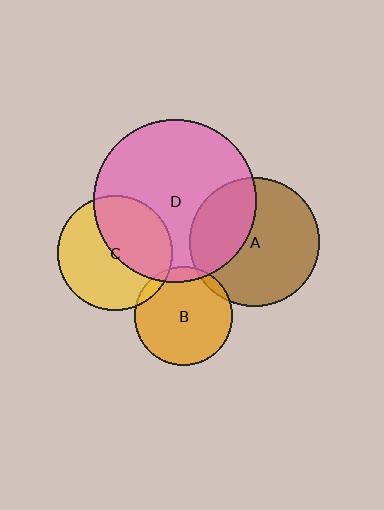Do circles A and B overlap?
Yes.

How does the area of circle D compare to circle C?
Approximately 2.0 times.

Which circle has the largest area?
Circle D (pink).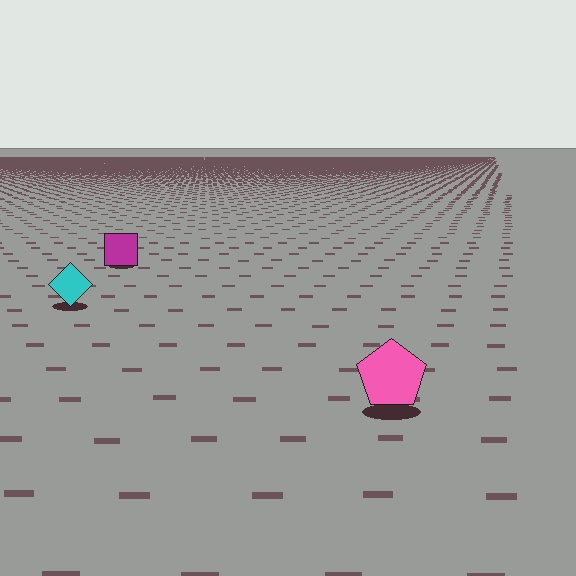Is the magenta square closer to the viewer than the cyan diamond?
No. The cyan diamond is closer — you can tell from the texture gradient: the ground texture is coarser near it.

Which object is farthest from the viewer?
The magenta square is farthest from the viewer. It appears smaller and the ground texture around it is denser.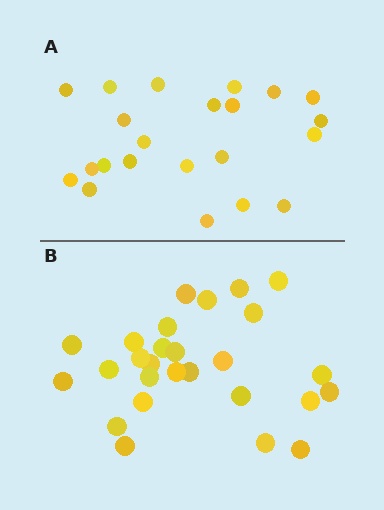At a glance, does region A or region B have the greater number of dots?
Region B (the bottom region) has more dots.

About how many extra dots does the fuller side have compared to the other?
Region B has about 5 more dots than region A.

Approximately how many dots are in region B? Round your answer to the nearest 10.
About 30 dots. (The exact count is 27, which rounds to 30.)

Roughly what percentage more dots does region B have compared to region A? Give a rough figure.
About 25% more.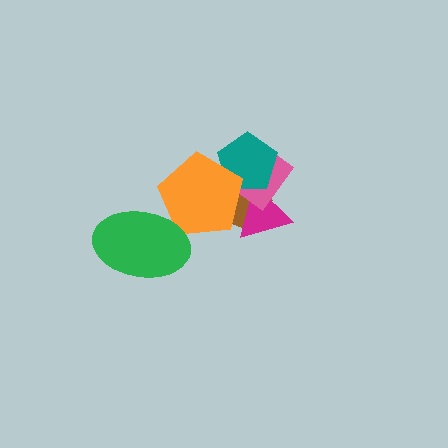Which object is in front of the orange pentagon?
The green ellipse is in front of the orange pentagon.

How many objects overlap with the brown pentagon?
4 objects overlap with the brown pentagon.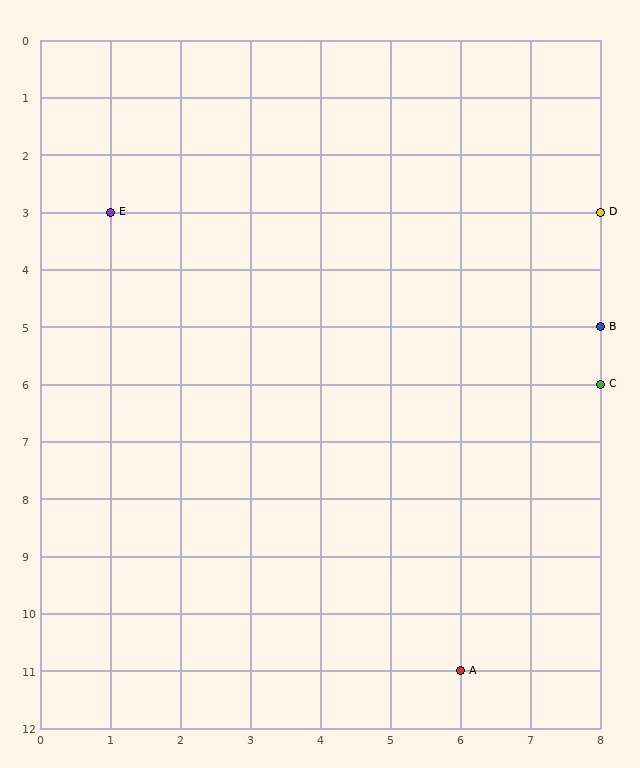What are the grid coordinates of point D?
Point D is at grid coordinates (8, 3).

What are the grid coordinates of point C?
Point C is at grid coordinates (8, 6).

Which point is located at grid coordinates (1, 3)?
Point E is at (1, 3).